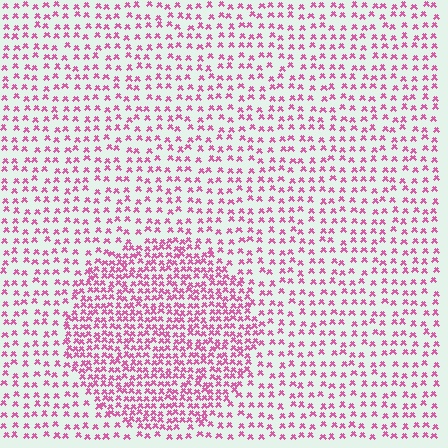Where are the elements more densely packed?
The elements are more densely packed inside the circle boundary.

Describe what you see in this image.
The image contains small pink elements arranged at two different densities. A circle-shaped region is visible where the elements are more densely packed than the surrounding area.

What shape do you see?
I see a circle.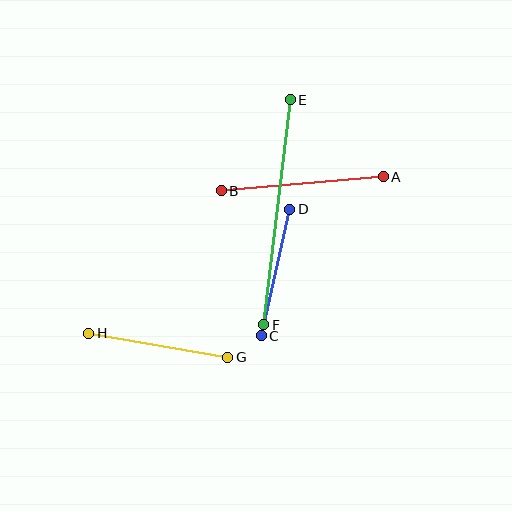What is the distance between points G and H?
The distance is approximately 141 pixels.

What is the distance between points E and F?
The distance is approximately 226 pixels.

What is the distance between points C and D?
The distance is approximately 129 pixels.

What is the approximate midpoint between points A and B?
The midpoint is at approximately (302, 184) pixels.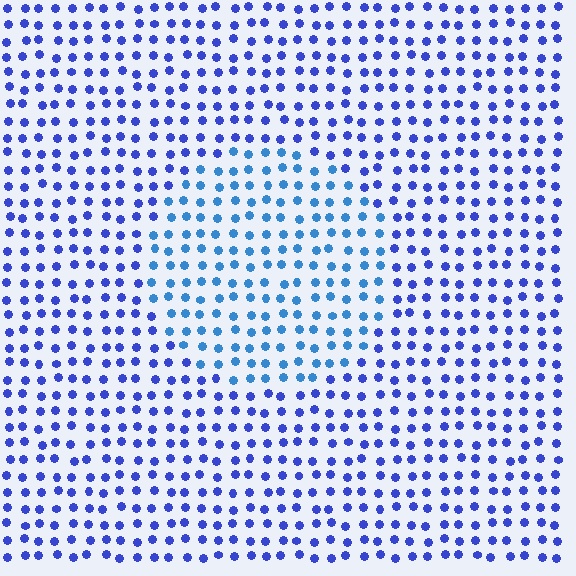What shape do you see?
I see a circle.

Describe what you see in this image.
The image is filled with small blue elements in a uniform arrangement. A circle-shaped region is visible where the elements are tinted to a slightly different hue, forming a subtle color boundary.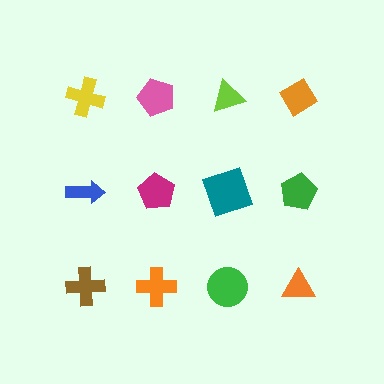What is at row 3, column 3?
A green circle.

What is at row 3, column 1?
A brown cross.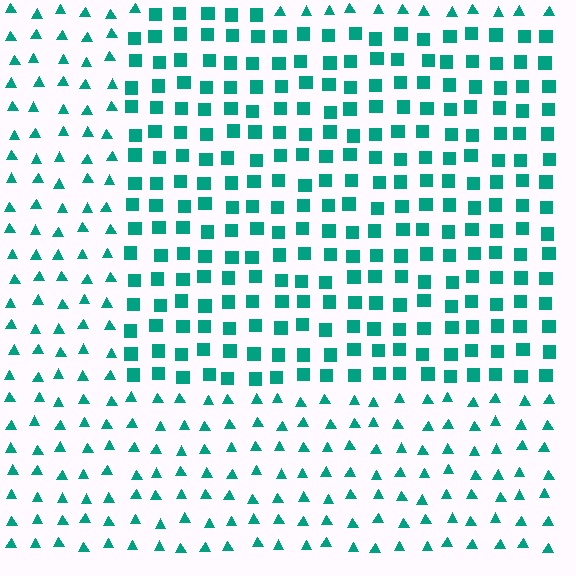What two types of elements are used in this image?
The image uses squares inside the rectangle region and triangles outside it.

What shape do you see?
I see a rectangle.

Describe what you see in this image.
The image is filled with small teal elements arranged in a uniform grid. A rectangle-shaped region contains squares, while the surrounding area contains triangles. The boundary is defined purely by the change in element shape.